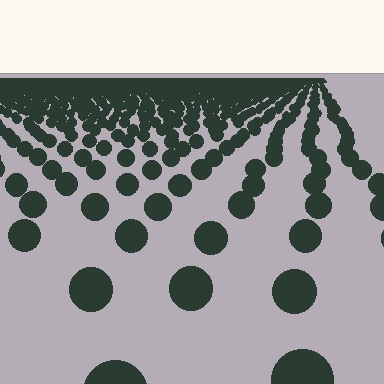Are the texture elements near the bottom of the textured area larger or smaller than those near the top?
Larger. Near the bottom, elements are closer to the viewer and appear at a bigger on-screen size.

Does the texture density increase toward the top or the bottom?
Density increases toward the top.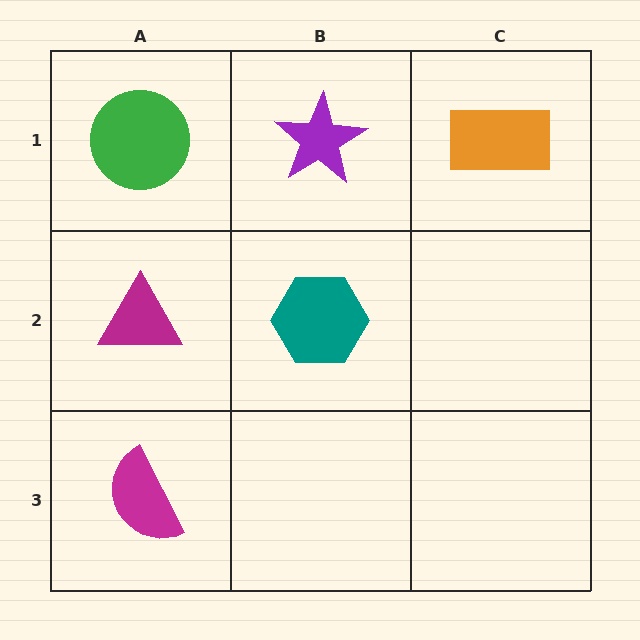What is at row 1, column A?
A green circle.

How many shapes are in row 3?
1 shape.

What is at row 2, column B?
A teal hexagon.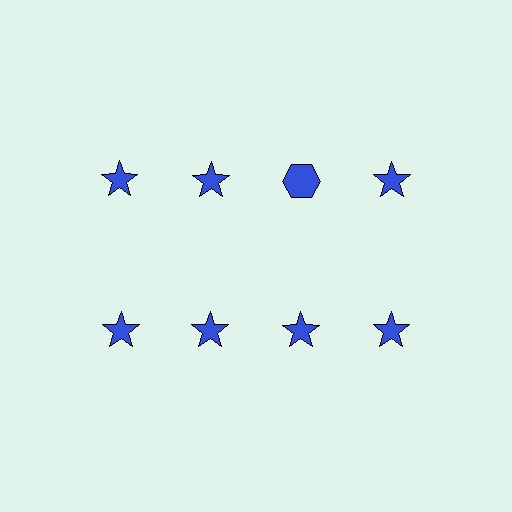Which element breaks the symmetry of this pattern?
The blue hexagon in the top row, center column breaks the symmetry. All other shapes are blue stars.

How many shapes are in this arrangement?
There are 8 shapes arranged in a grid pattern.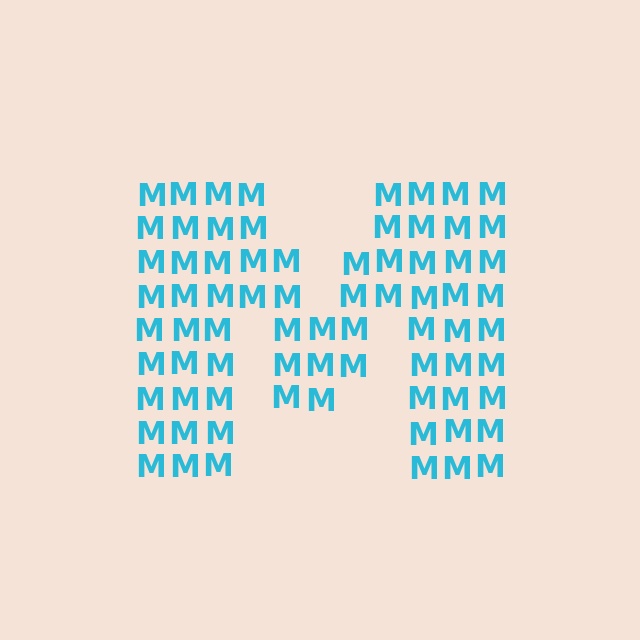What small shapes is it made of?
It is made of small letter M's.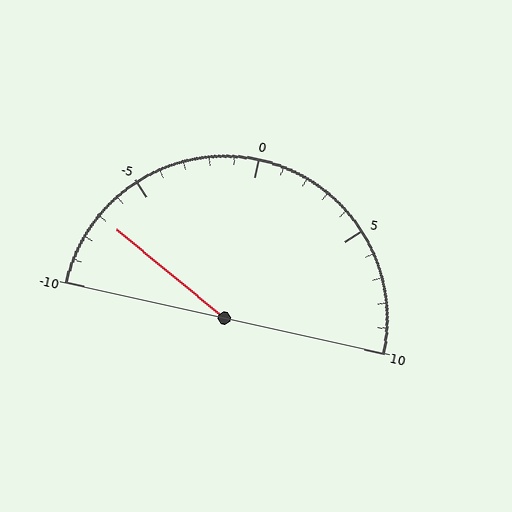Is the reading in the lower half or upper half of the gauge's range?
The reading is in the lower half of the range (-10 to 10).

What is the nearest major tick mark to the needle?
The nearest major tick mark is -5.